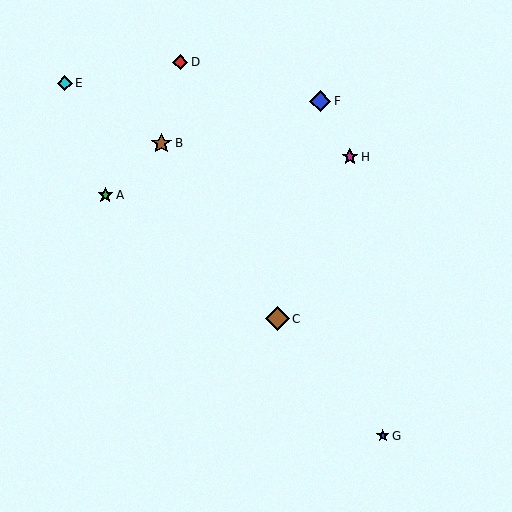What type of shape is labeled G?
Shape G is a blue star.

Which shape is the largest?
The brown diamond (labeled C) is the largest.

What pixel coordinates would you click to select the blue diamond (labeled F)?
Click at (320, 101) to select the blue diamond F.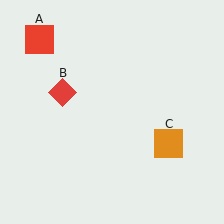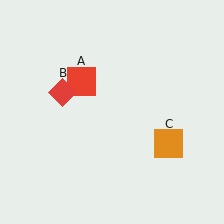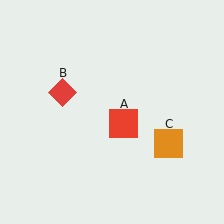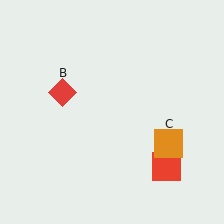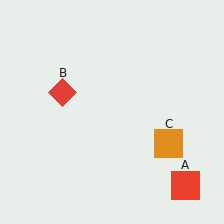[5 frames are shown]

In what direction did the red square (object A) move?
The red square (object A) moved down and to the right.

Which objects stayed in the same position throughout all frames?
Red diamond (object B) and orange square (object C) remained stationary.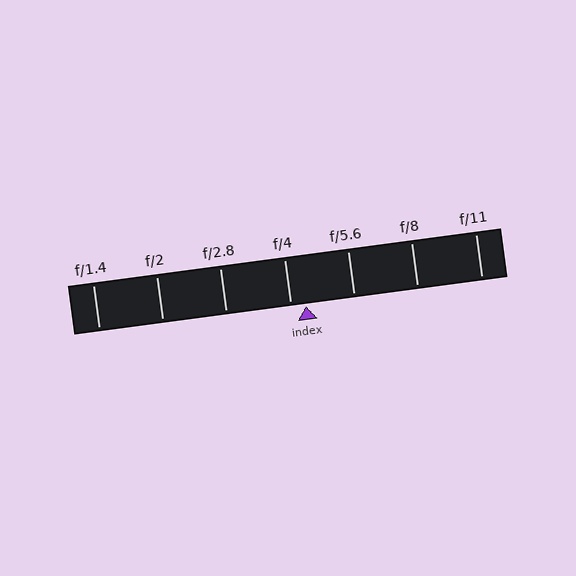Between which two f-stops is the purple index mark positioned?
The index mark is between f/4 and f/5.6.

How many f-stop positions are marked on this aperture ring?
There are 7 f-stop positions marked.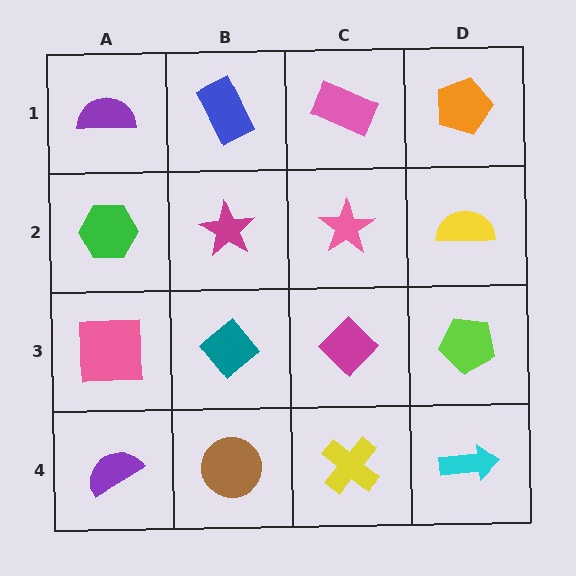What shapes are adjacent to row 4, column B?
A teal diamond (row 3, column B), a purple semicircle (row 4, column A), a yellow cross (row 4, column C).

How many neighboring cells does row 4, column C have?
3.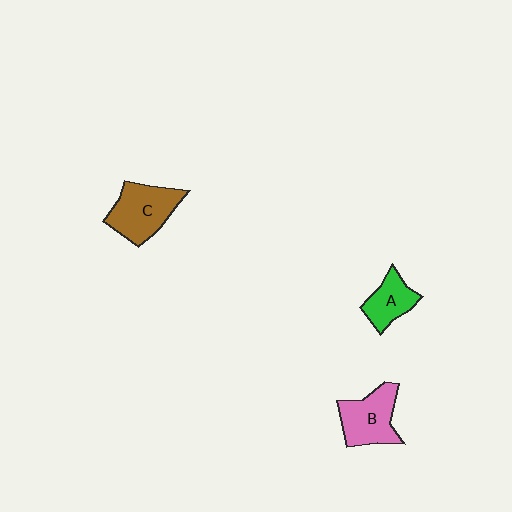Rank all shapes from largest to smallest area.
From largest to smallest: C (brown), B (pink), A (green).